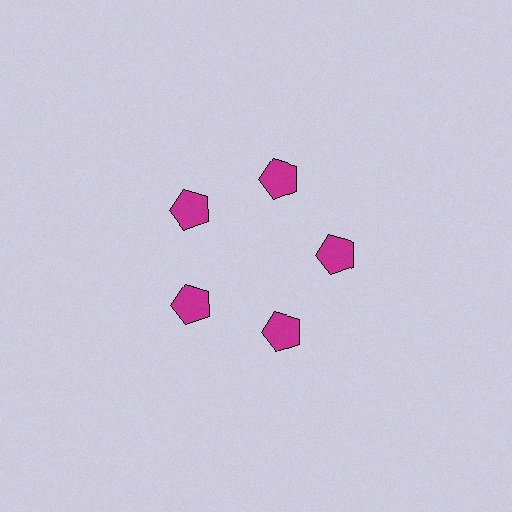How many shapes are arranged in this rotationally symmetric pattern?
There are 5 shapes, arranged in 5 groups of 1.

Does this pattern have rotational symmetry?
Yes, this pattern has 5-fold rotational symmetry. It looks the same after rotating 72 degrees around the center.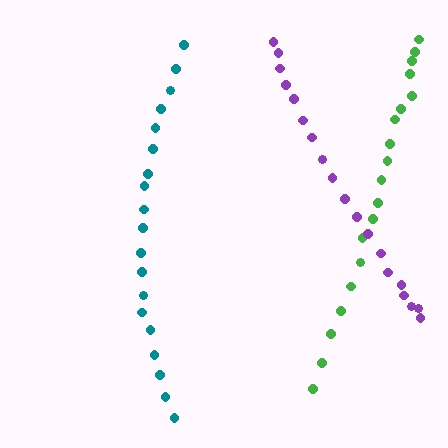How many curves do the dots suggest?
There are 3 distinct paths.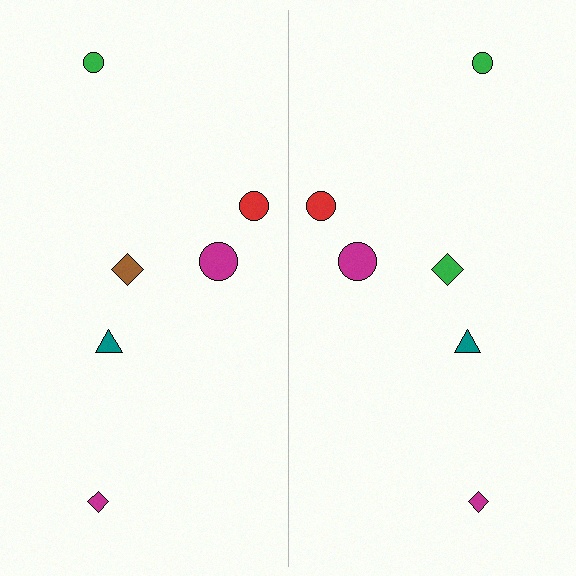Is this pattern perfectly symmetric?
No, the pattern is not perfectly symmetric. The green diamond on the right side breaks the symmetry — its mirror counterpart is brown.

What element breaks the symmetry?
The green diamond on the right side breaks the symmetry — its mirror counterpart is brown.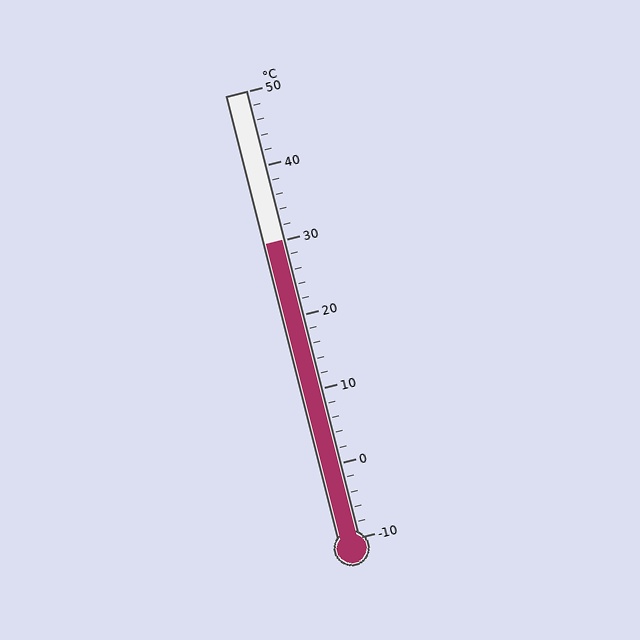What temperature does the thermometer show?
The thermometer shows approximately 30°C.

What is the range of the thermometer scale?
The thermometer scale ranges from -10°C to 50°C.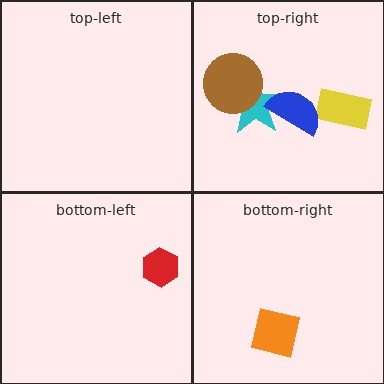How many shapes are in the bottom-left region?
1.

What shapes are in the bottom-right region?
The orange square.